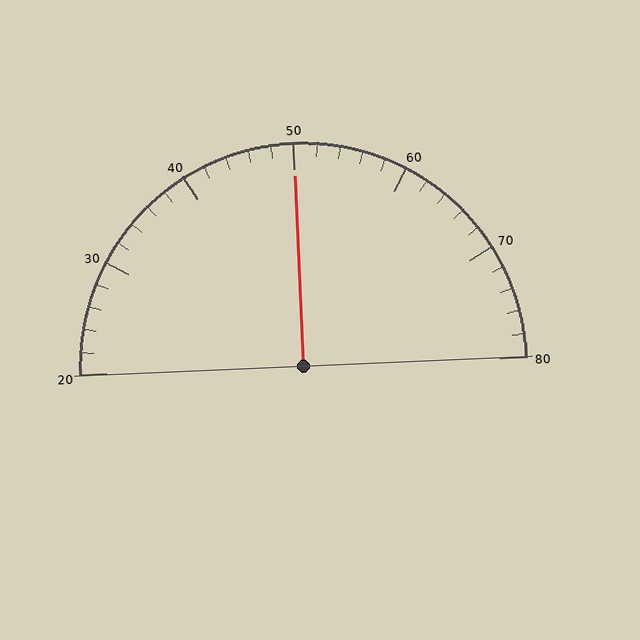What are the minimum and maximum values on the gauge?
The gauge ranges from 20 to 80.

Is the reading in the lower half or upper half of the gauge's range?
The reading is in the upper half of the range (20 to 80).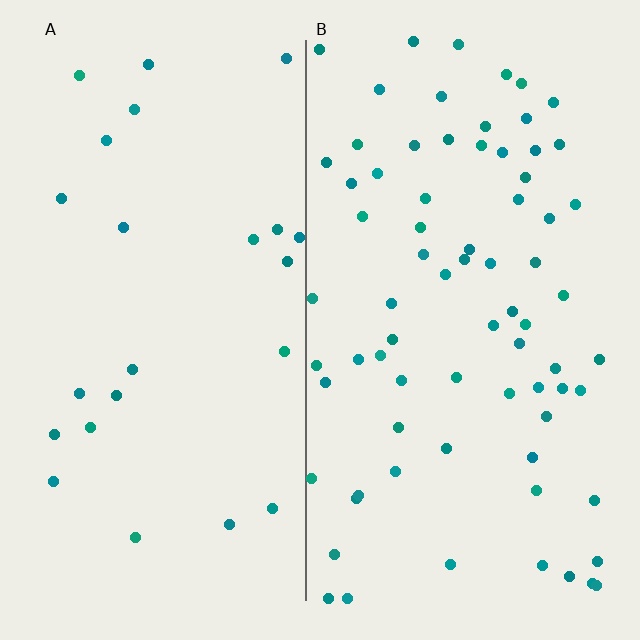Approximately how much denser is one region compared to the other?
Approximately 3.1× — region B over region A.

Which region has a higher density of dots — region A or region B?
B (the right).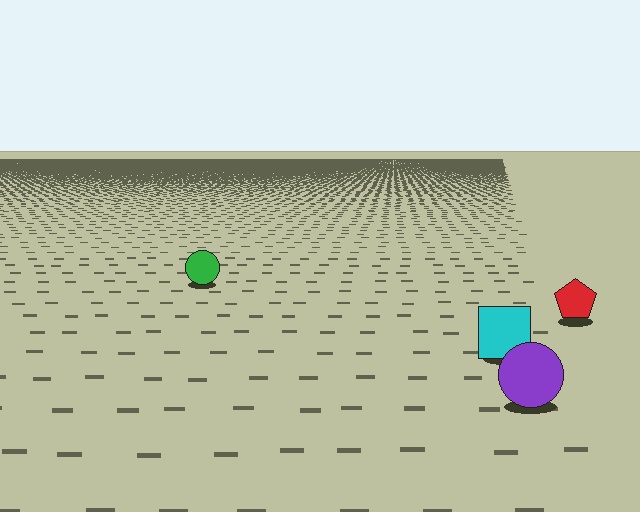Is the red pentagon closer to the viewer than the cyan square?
No. The cyan square is closer — you can tell from the texture gradient: the ground texture is coarser near it.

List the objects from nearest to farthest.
From nearest to farthest: the purple circle, the cyan square, the red pentagon, the green circle.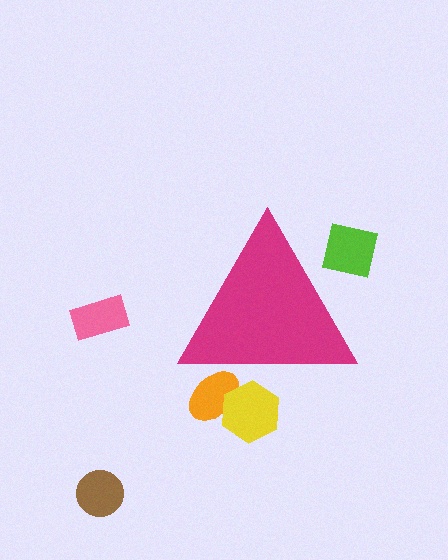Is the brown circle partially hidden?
No, the brown circle is fully visible.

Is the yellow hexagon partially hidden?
Yes, the yellow hexagon is partially hidden behind the magenta triangle.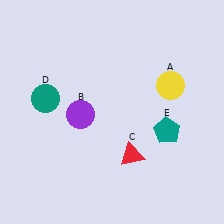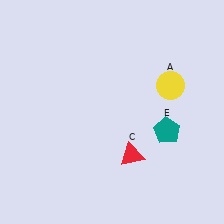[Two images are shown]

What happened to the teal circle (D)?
The teal circle (D) was removed in Image 2. It was in the top-left area of Image 1.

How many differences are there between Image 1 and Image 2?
There are 2 differences between the two images.